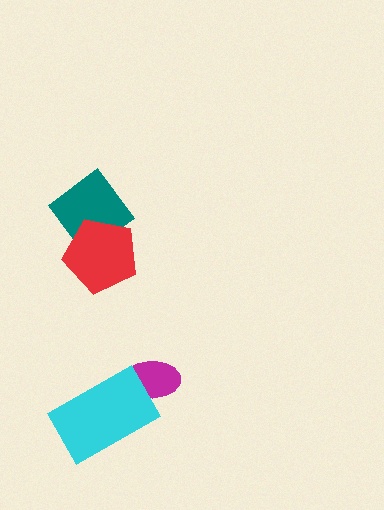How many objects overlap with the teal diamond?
1 object overlaps with the teal diamond.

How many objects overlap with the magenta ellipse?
1 object overlaps with the magenta ellipse.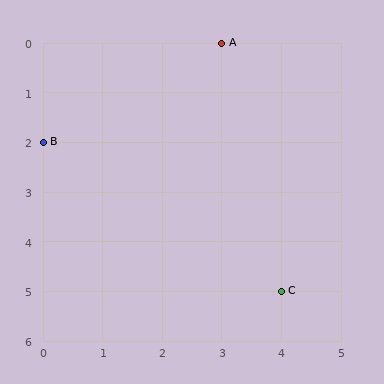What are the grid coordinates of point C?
Point C is at grid coordinates (4, 5).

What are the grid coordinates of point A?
Point A is at grid coordinates (3, 0).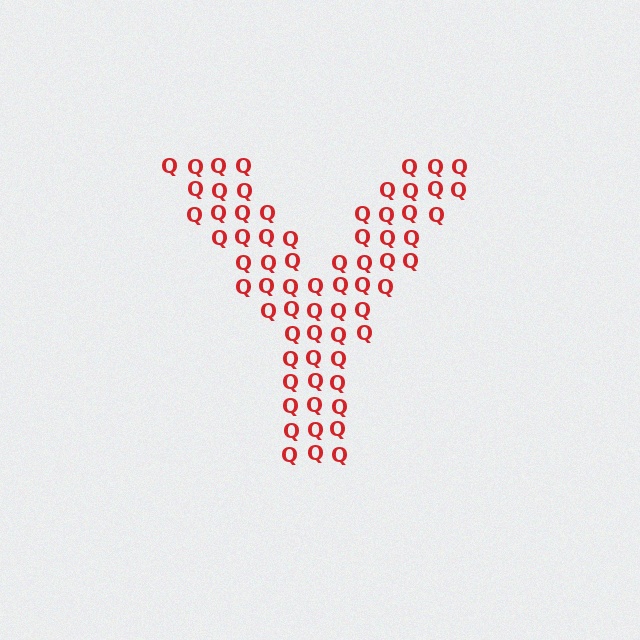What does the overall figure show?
The overall figure shows the letter Y.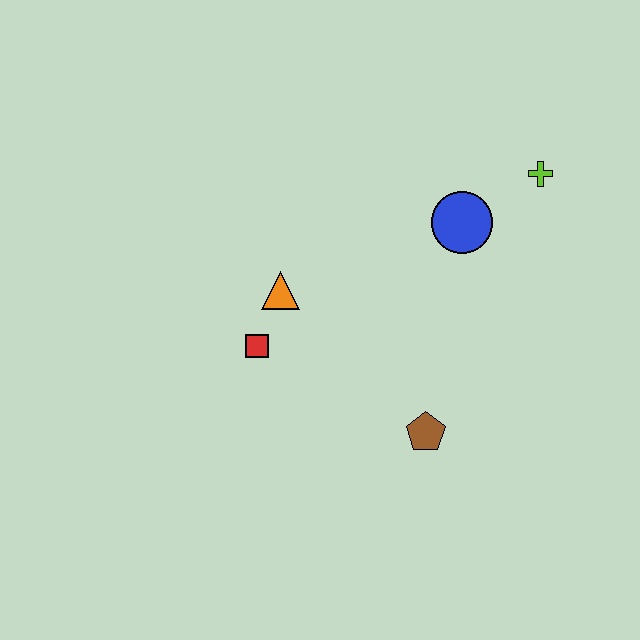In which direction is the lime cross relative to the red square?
The lime cross is to the right of the red square.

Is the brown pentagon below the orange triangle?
Yes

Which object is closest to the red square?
The orange triangle is closest to the red square.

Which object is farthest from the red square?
The lime cross is farthest from the red square.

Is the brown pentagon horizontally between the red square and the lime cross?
Yes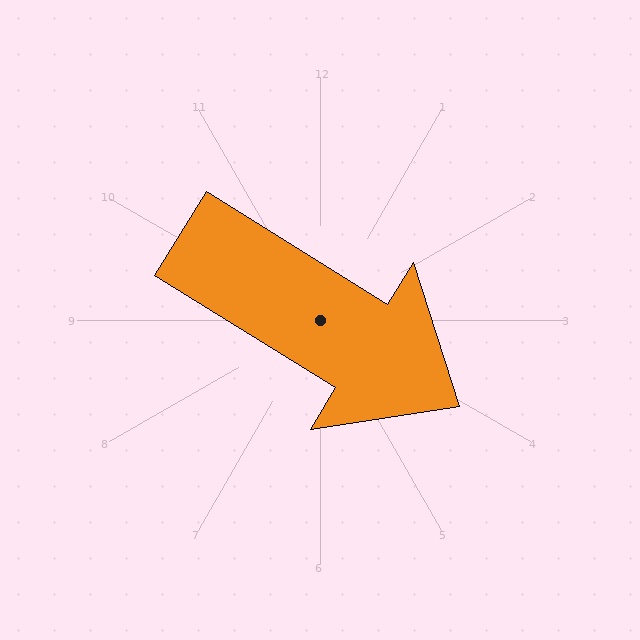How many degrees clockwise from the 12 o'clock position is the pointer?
Approximately 122 degrees.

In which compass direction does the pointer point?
Southeast.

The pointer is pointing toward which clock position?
Roughly 4 o'clock.